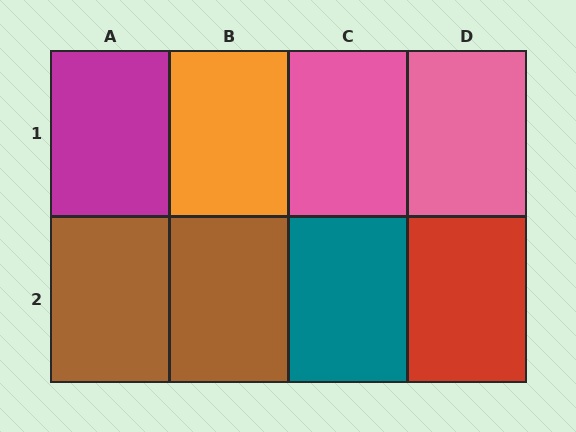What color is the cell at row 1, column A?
Magenta.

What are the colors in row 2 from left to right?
Brown, brown, teal, red.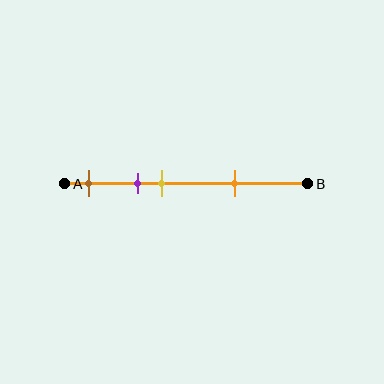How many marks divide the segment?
There are 4 marks dividing the segment.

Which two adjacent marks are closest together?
The purple and yellow marks are the closest adjacent pair.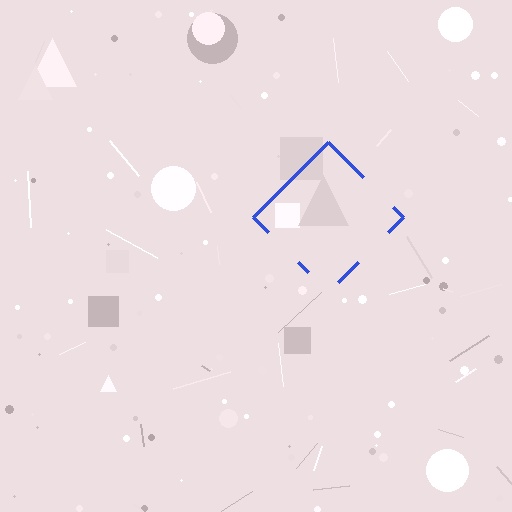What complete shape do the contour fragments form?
The contour fragments form a diamond.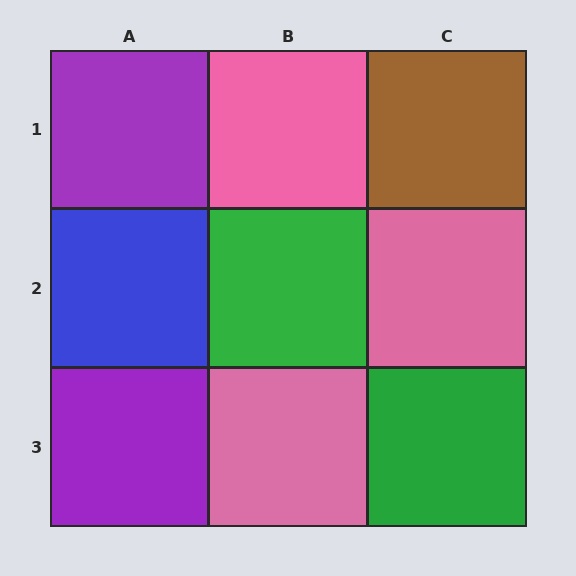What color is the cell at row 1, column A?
Purple.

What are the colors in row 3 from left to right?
Purple, pink, green.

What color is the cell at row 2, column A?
Blue.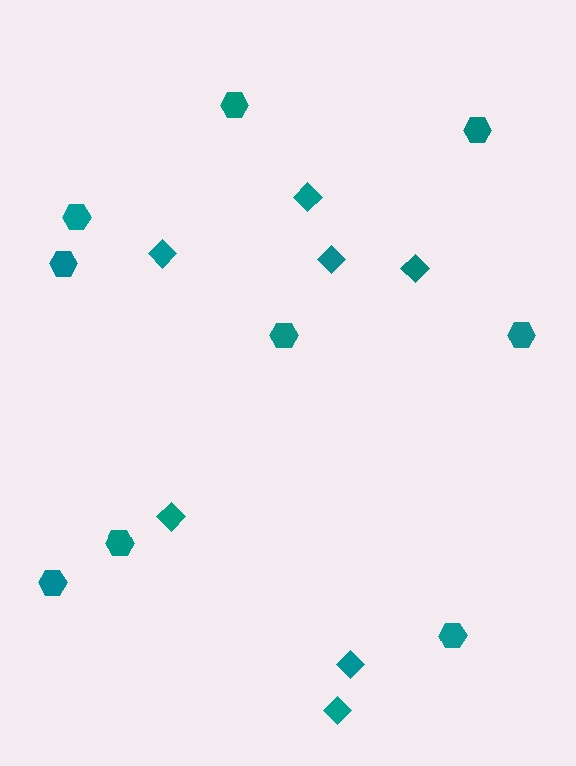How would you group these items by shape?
There are 2 groups: one group of diamonds (7) and one group of hexagons (9).